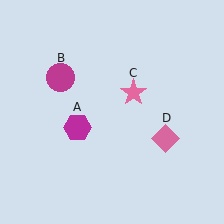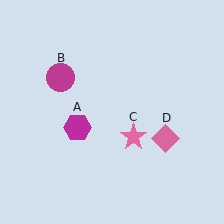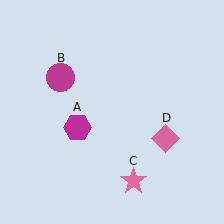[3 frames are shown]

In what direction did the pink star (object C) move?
The pink star (object C) moved down.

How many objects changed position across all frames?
1 object changed position: pink star (object C).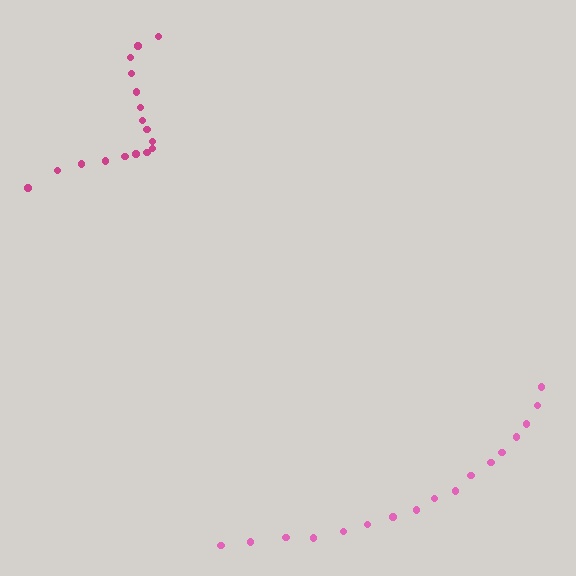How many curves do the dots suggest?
There are 2 distinct paths.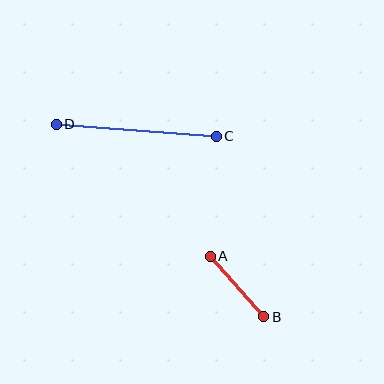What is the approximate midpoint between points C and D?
The midpoint is at approximately (136, 130) pixels.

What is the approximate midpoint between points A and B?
The midpoint is at approximately (237, 286) pixels.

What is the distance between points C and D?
The distance is approximately 161 pixels.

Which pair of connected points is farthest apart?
Points C and D are farthest apart.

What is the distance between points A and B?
The distance is approximately 81 pixels.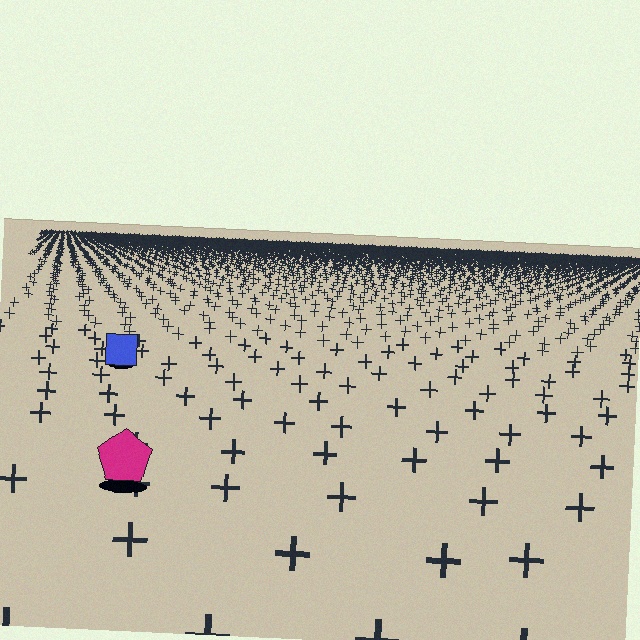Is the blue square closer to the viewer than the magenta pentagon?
No. The magenta pentagon is closer — you can tell from the texture gradient: the ground texture is coarser near it.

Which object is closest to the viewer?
The magenta pentagon is closest. The texture marks near it are larger and more spread out.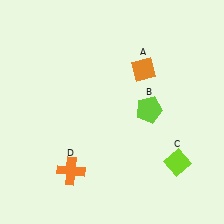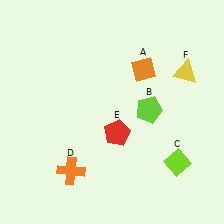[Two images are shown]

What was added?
A red pentagon (E), a yellow triangle (F) were added in Image 2.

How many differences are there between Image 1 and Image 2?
There are 2 differences between the two images.